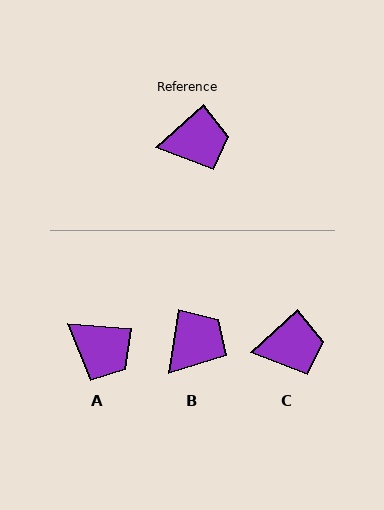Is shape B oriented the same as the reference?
No, it is off by about 38 degrees.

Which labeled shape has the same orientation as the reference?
C.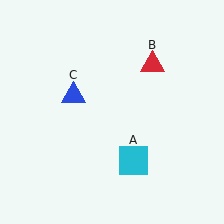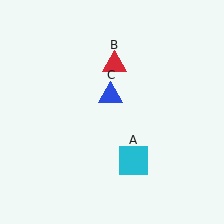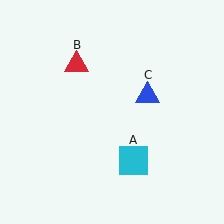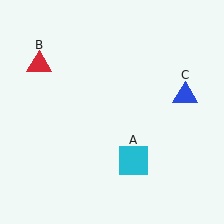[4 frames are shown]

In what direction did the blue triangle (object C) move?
The blue triangle (object C) moved right.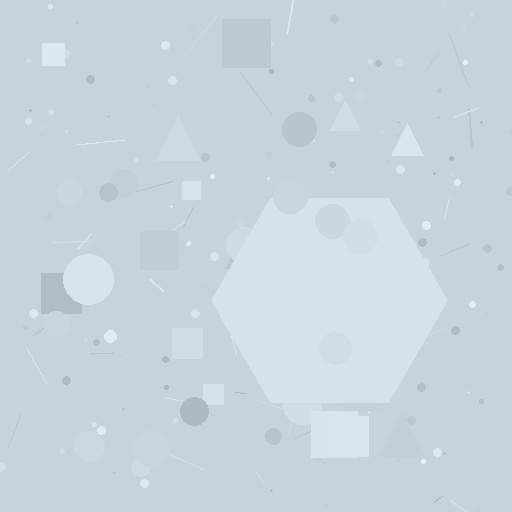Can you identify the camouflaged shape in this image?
The camouflaged shape is a hexagon.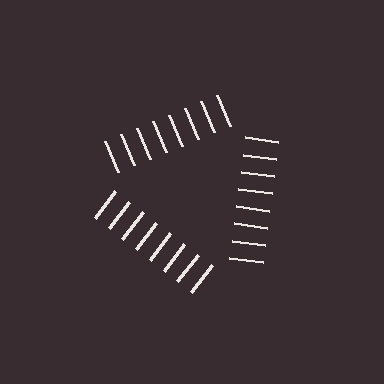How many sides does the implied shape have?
3 sides — the line-ends trace a triangle.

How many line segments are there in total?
24 — 8 along each of the 3 edges.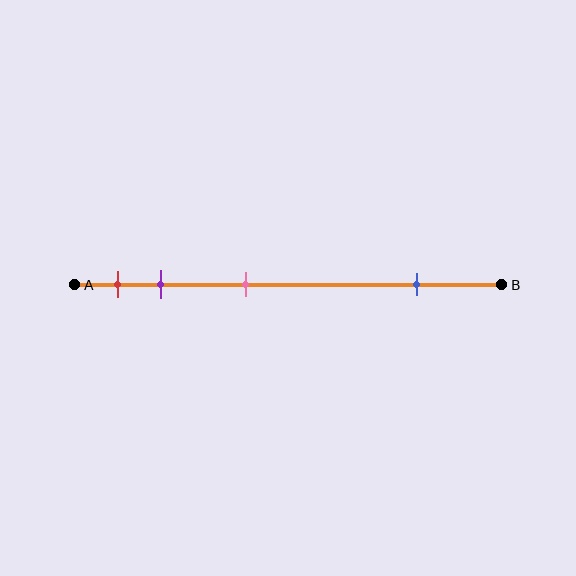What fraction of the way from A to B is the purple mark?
The purple mark is approximately 20% (0.2) of the way from A to B.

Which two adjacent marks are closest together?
The red and purple marks are the closest adjacent pair.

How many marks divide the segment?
There are 4 marks dividing the segment.